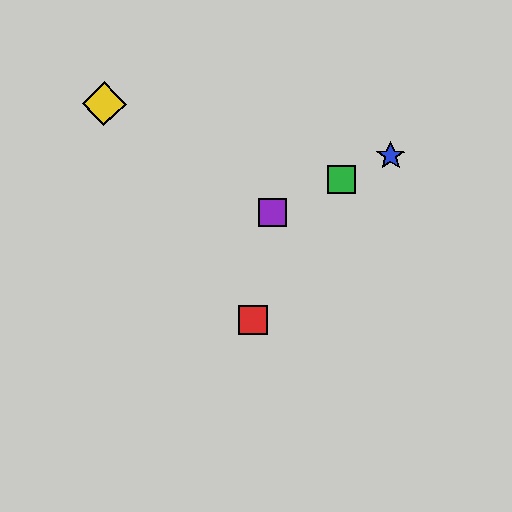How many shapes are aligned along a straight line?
3 shapes (the blue star, the green square, the purple square) are aligned along a straight line.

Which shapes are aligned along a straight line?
The blue star, the green square, the purple square are aligned along a straight line.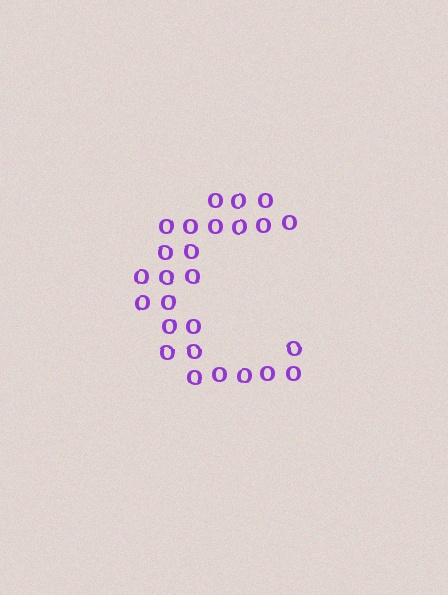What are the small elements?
The small elements are letter O's.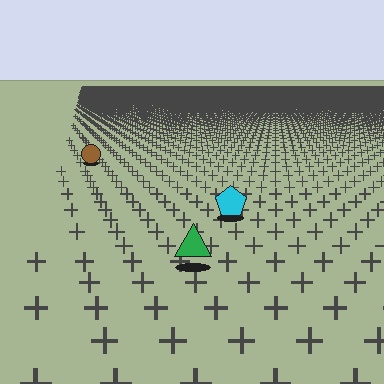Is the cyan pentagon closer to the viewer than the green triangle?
No. The green triangle is closer — you can tell from the texture gradient: the ground texture is coarser near it.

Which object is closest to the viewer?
The green triangle is closest. The texture marks near it are larger and more spread out.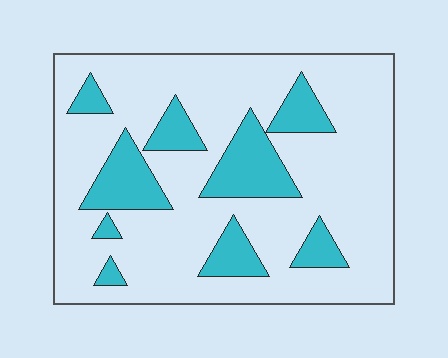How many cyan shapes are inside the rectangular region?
9.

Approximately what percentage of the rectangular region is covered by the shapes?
Approximately 20%.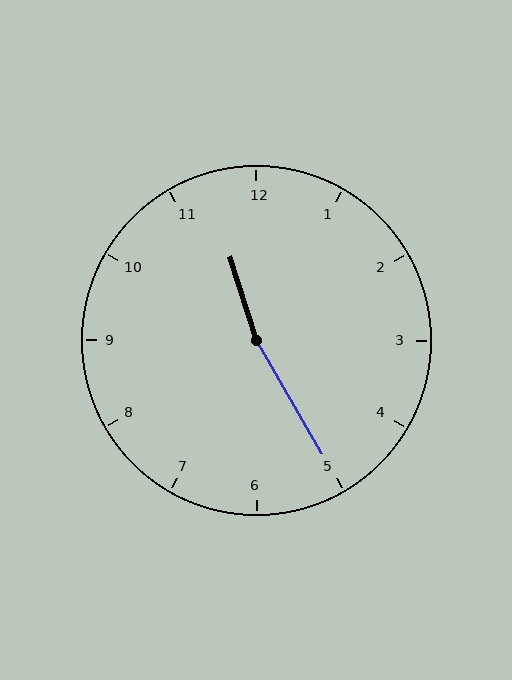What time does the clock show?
11:25.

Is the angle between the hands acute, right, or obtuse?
It is obtuse.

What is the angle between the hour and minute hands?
Approximately 168 degrees.